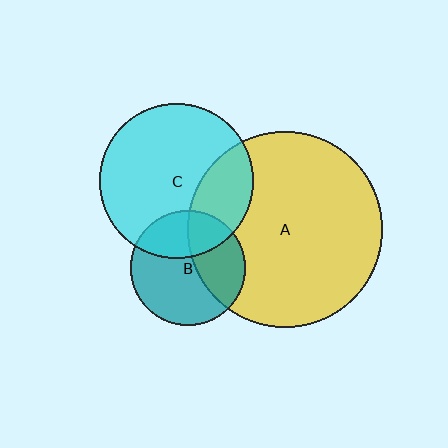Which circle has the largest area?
Circle A (yellow).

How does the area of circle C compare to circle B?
Approximately 1.8 times.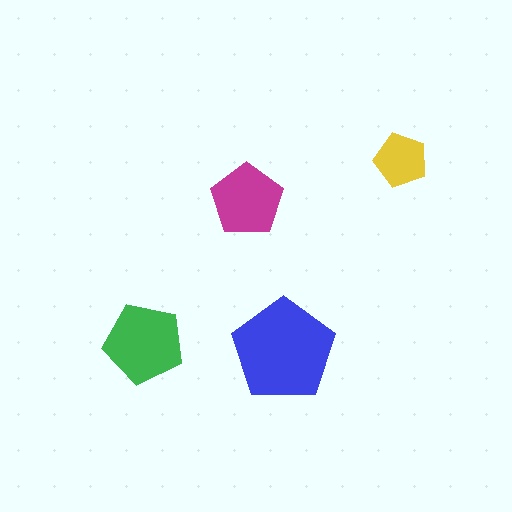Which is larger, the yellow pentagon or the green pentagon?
The green one.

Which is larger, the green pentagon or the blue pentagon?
The blue one.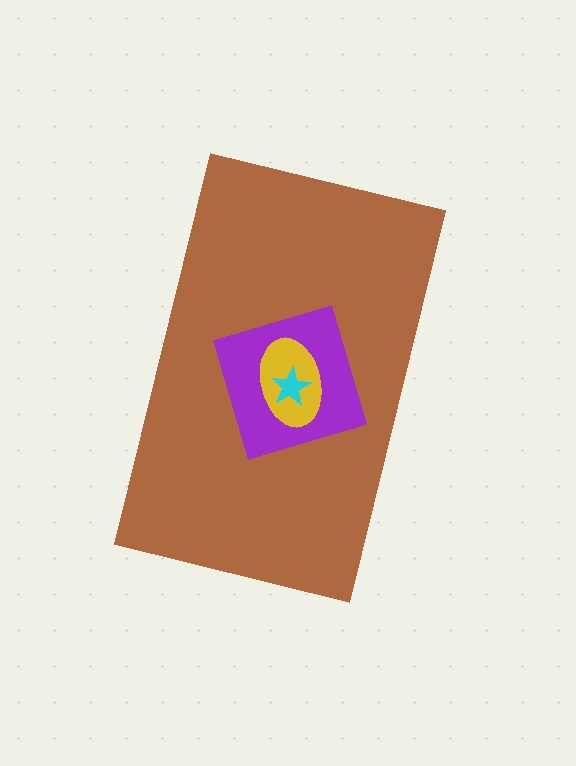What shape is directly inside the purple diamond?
The yellow ellipse.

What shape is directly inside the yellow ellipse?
The cyan star.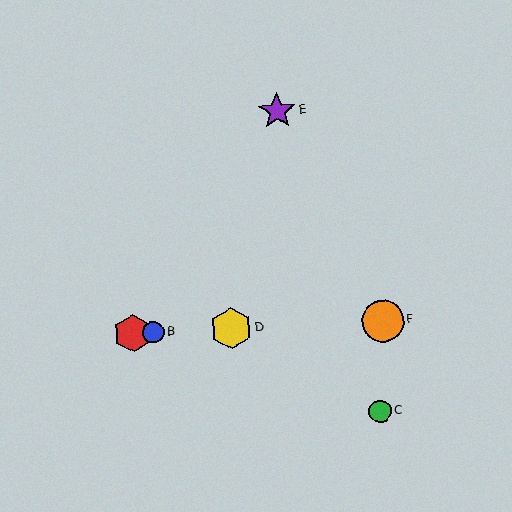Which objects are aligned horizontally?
Objects A, B, D, F are aligned horizontally.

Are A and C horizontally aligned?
No, A is at y≈333 and C is at y≈411.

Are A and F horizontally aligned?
Yes, both are at y≈333.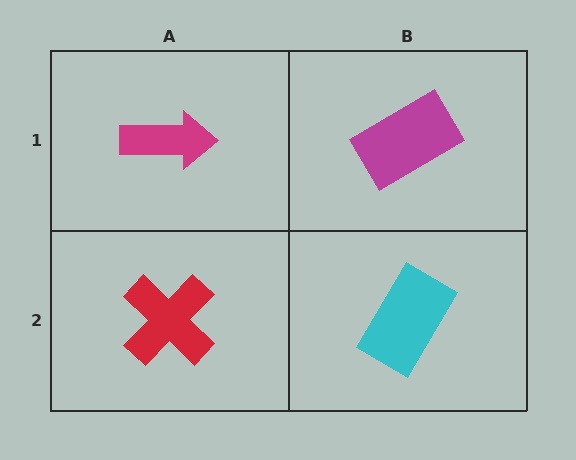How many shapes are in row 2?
2 shapes.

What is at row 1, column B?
A magenta rectangle.